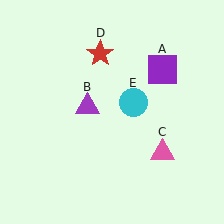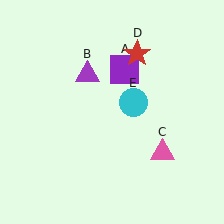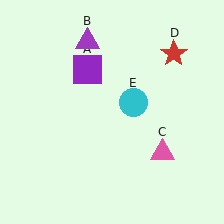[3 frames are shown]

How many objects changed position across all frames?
3 objects changed position: purple square (object A), purple triangle (object B), red star (object D).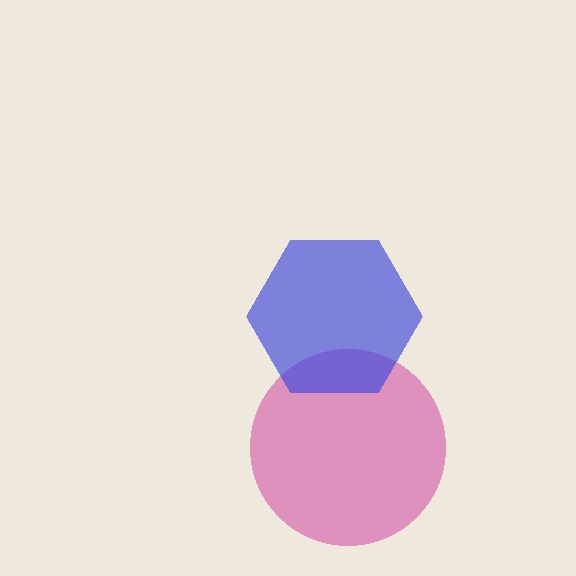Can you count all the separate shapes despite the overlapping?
Yes, there are 2 separate shapes.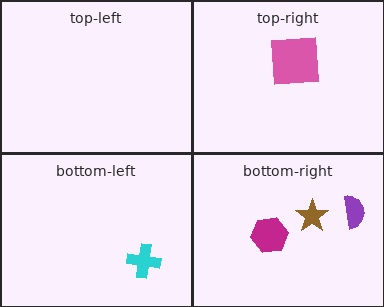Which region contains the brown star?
The bottom-right region.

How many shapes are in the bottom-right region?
3.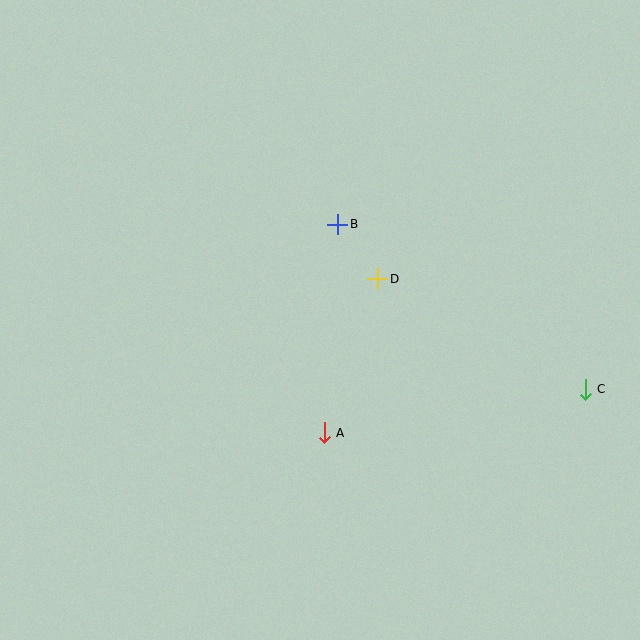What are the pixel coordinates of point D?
Point D is at (378, 279).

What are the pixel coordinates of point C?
Point C is at (585, 389).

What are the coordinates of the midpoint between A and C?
The midpoint between A and C is at (455, 411).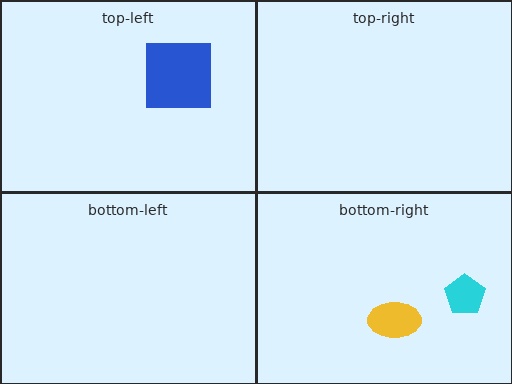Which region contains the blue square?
The top-left region.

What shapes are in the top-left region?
The blue square.